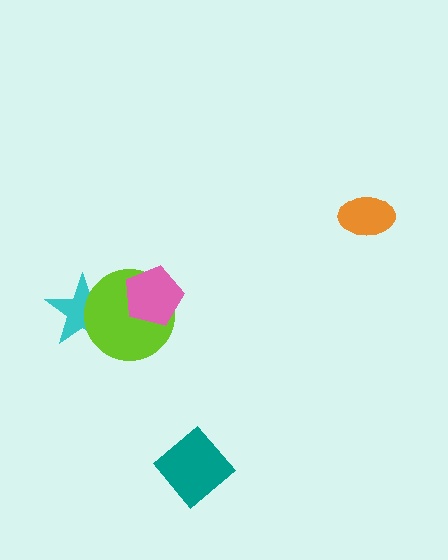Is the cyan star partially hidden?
Yes, it is partially covered by another shape.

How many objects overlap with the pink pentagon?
1 object overlaps with the pink pentagon.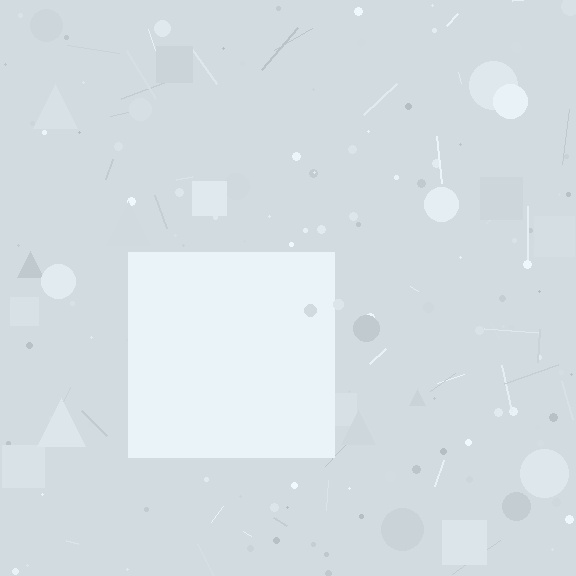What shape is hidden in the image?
A square is hidden in the image.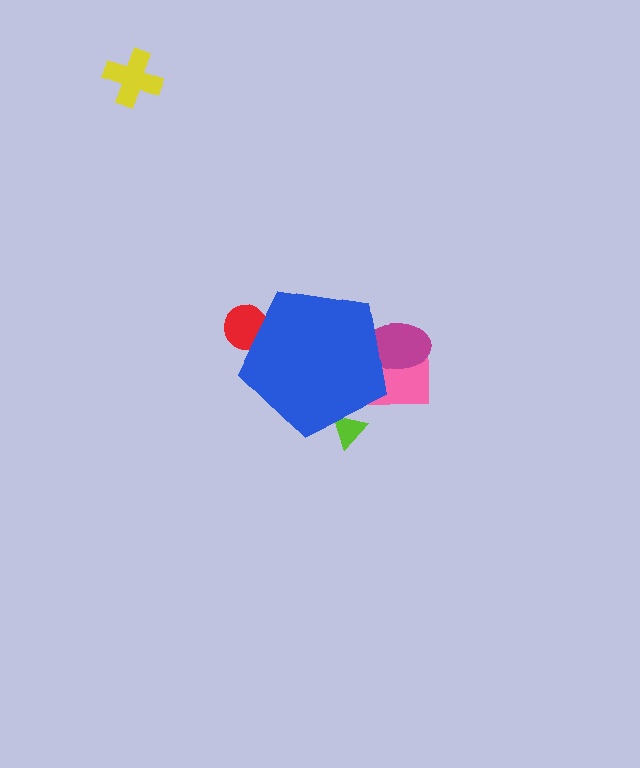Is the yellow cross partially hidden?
No, the yellow cross is fully visible.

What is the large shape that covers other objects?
A blue pentagon.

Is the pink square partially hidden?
Yes, the pink square is partially hidden behind the blue pentagon.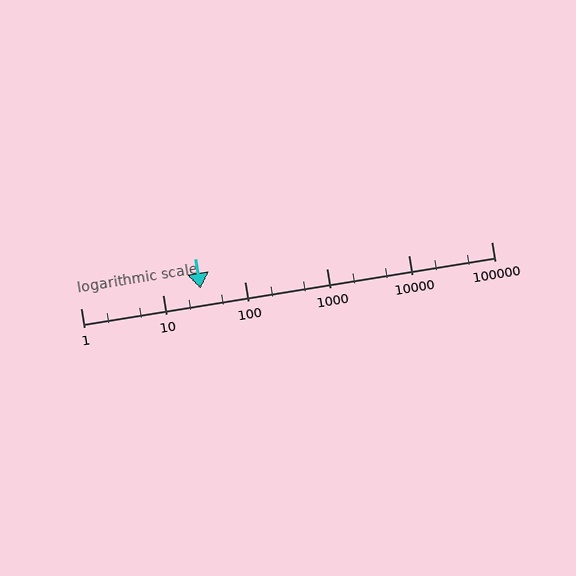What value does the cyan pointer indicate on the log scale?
The pointer indicates approximately 29.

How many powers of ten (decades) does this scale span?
The scale spans 5 decades, from 1 to 100000.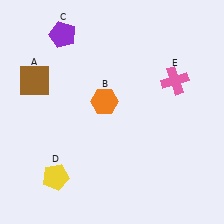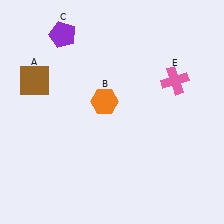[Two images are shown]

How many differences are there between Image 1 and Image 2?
There is 1 difference between the two images.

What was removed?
The yellow pentagon (D) was removed in Image 2.